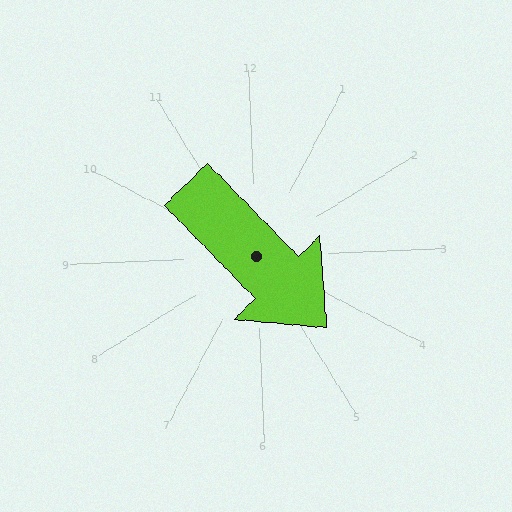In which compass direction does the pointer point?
Southeast.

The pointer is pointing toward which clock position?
Roughly 5 o'clock.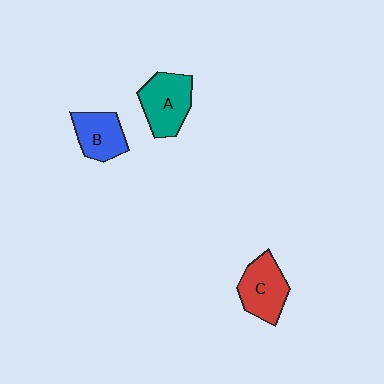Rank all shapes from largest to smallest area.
From largest to smallest: A (teal), C (red), B (blue).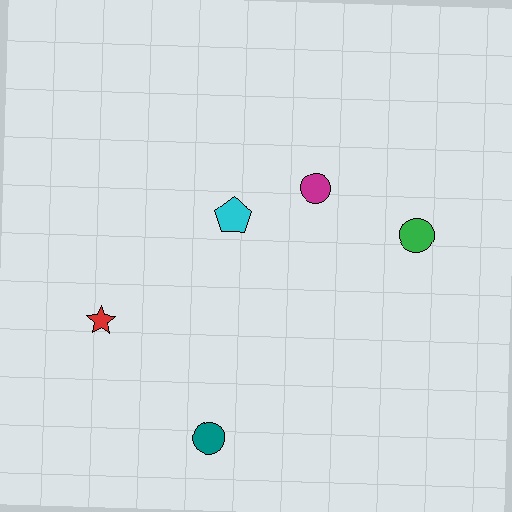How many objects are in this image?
There are 5 objects.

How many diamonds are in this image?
There are no diamonds.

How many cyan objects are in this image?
There is 1 cyan object.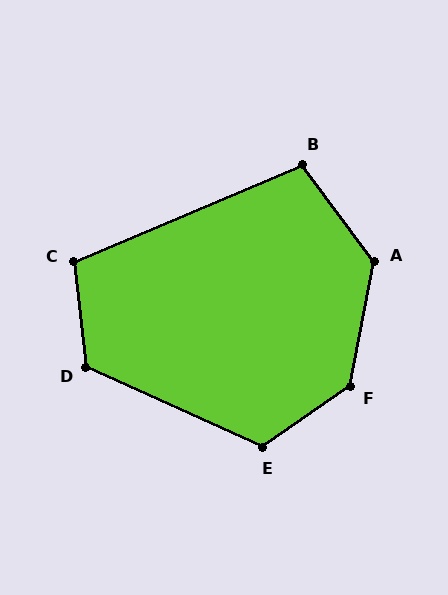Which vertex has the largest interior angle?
F, at approximately 135 degrees.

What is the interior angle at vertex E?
Approximately 121 degrees (obtuse).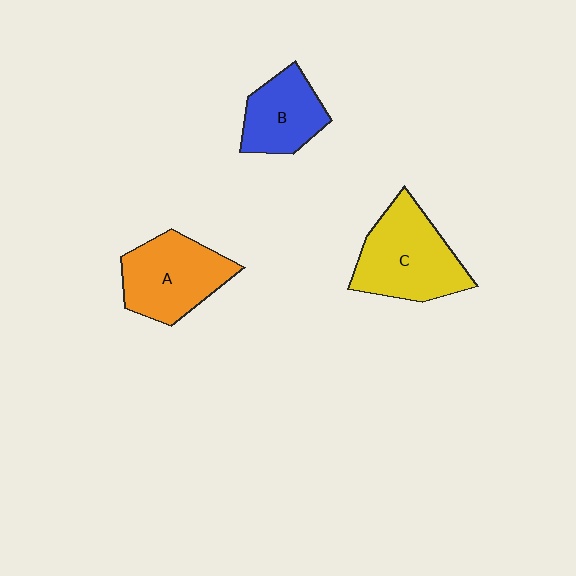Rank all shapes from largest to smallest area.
From largest to smallest: C (yellow), A (orange), B (blue).